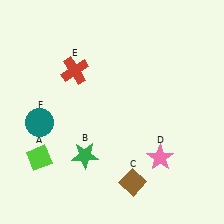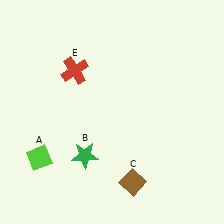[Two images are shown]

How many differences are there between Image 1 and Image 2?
There are 2 differences between the two images.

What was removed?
The pink star (D), the teal circle (F) were removed in Image 2.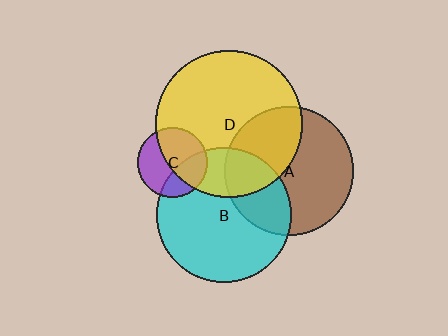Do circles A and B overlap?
Yes.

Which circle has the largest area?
Circle D (yellow).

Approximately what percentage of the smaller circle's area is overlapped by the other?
Approximately 30%.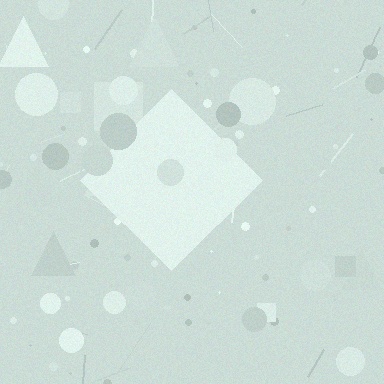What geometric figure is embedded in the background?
A diamond is embedded in the background.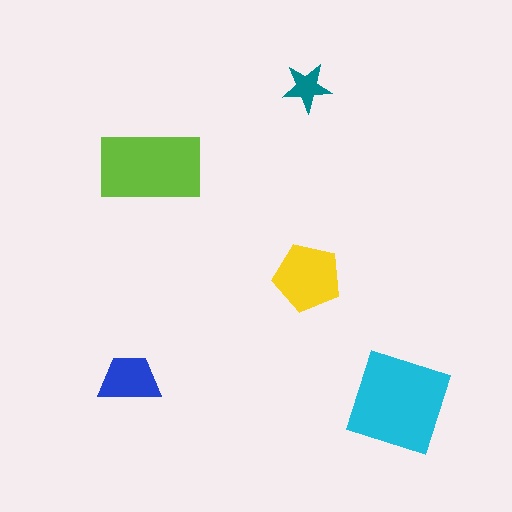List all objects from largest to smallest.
The cyan square, the lime rectangle, the yellow pentagon, the blue trapezoid, the teal star.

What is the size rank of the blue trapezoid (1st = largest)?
4th.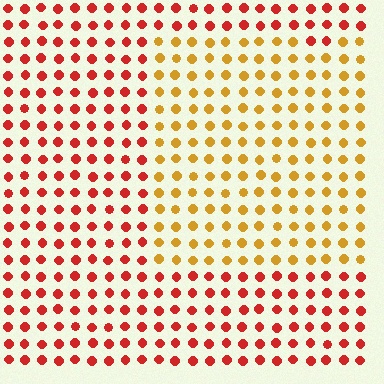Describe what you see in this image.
The image is filled with small red elements in a uniform arrangement. A rectangle-shaped region is visible where the elements are tinted to a slightly different hue, forming a subtle color boundary.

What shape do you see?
I see a rectangle.